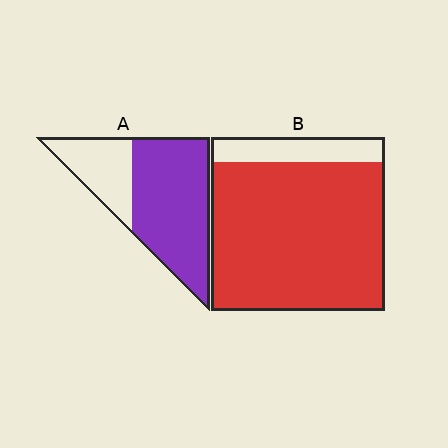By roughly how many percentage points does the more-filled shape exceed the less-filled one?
By roughly 15 percentage points (B over A).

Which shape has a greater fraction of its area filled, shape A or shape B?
Shape B.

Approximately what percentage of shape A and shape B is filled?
A is approximately 70% and B is approximately 85%.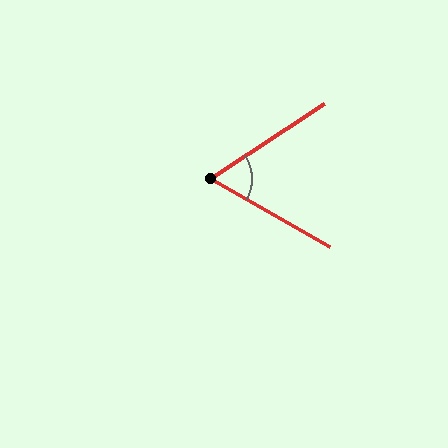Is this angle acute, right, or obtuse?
It is acute.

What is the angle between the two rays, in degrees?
Approximately 63 degrees.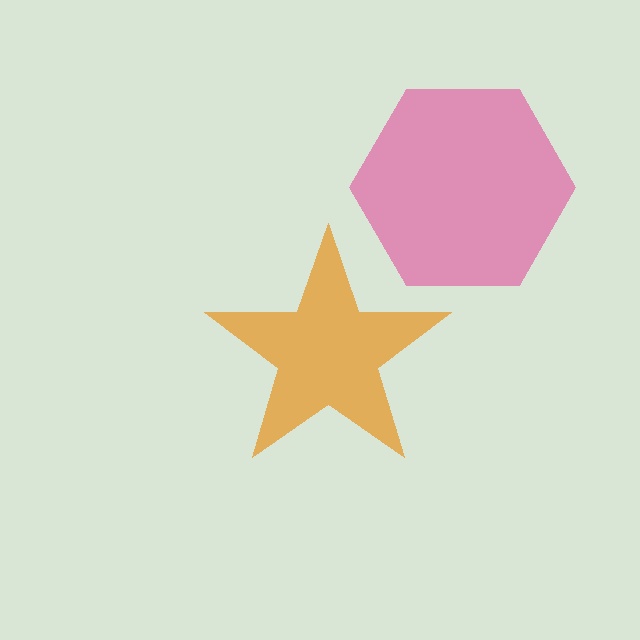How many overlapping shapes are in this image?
There are 2 overlapping shapes in the image.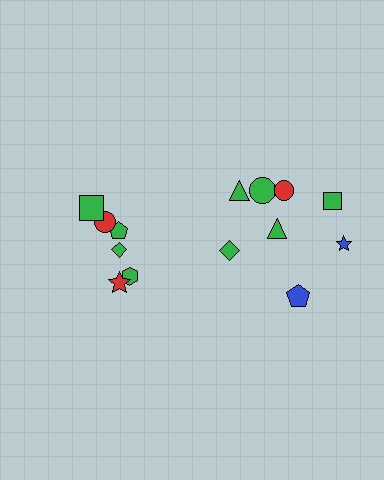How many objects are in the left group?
There are 6 objects.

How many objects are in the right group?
There are 8 objects.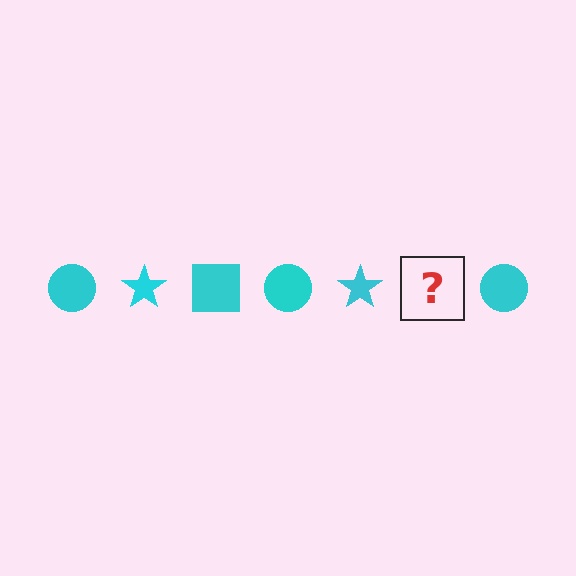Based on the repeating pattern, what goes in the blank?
The blank should be a cyan square.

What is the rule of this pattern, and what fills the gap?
The rule is that the pattern cycles through circle, star, square shapes in cyan. The gap should be filled with a cyan square.